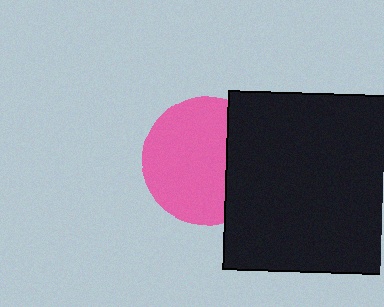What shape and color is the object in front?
The object in front is a black square.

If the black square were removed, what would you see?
You would see the complete pink circle.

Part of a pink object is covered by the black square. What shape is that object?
It is a circle.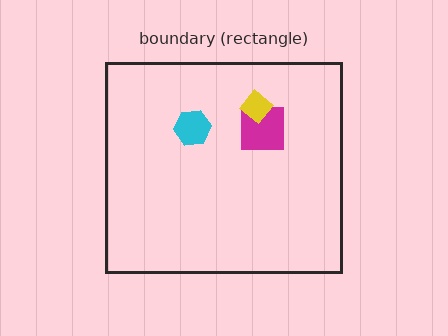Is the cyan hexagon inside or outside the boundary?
Inside.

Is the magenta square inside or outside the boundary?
Inside.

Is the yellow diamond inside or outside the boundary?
Inside.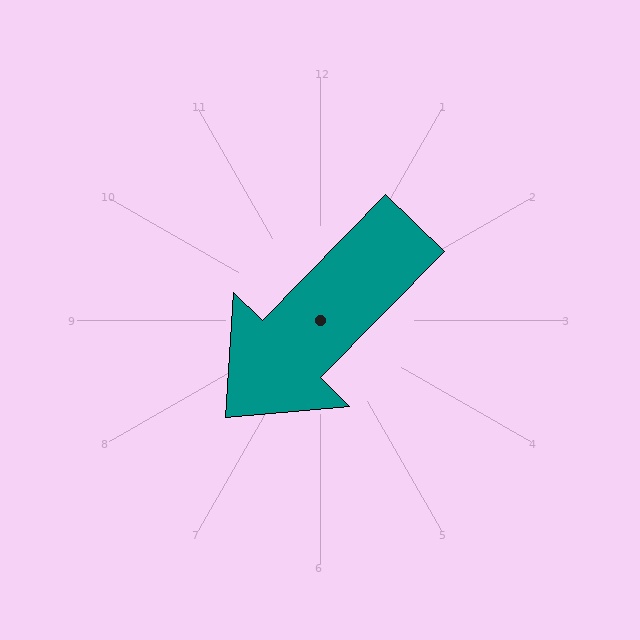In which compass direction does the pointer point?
Southwest.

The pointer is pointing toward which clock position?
Roughly 7 o'clock.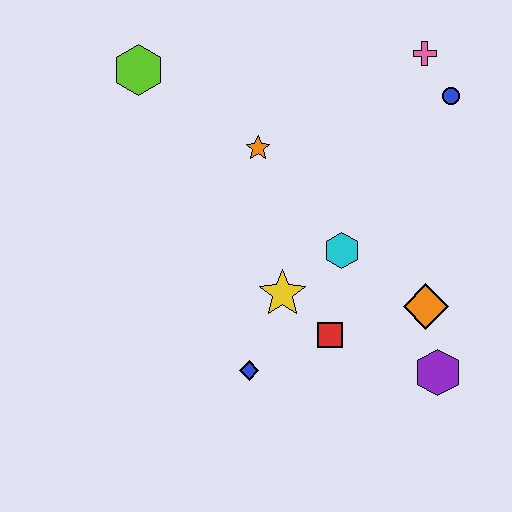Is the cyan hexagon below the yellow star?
No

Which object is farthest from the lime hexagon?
The purple hexagon is farthest from the lime hexagon.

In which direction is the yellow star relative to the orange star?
The yellow star is below the orange star.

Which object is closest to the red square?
The yellow star is closest to the red square.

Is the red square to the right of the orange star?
Yes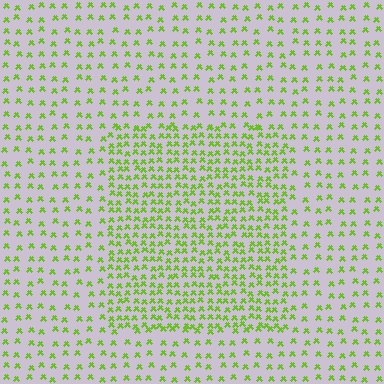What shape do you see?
I see a rectangle.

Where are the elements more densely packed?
The elements are more densely packed inside the rectangle boundary.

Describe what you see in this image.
The image contains small lime elements arranged at two different densities. A rectangle-shaped region is visible where the elements are more densely packed than the surrounding area.